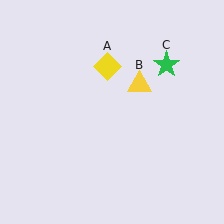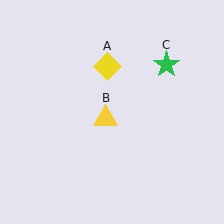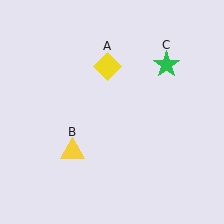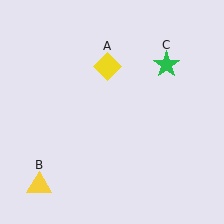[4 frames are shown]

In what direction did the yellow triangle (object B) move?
The yellow triangle (object B) moved down and to the left.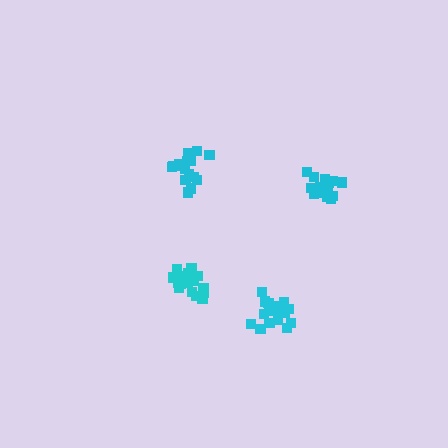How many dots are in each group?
Group 1: 19 dots, Group 2: 18 dots, Group 3: 16 dots, Group 4: 17 dots (70 total).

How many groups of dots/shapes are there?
There are 4 groups.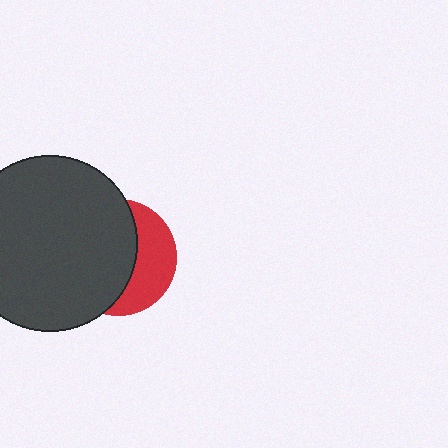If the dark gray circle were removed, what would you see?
You would see the complete red circle.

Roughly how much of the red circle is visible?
A small part of it is visible (roughly 38%).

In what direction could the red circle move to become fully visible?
The red circle could move right. That would shift it out from behind the dark gray circle entirely.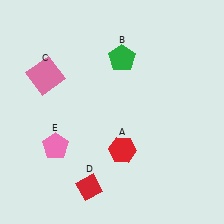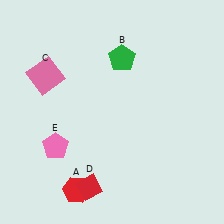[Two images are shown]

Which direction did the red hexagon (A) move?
The red hexagon (A) moved left.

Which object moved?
The red hexagon (A) moved left.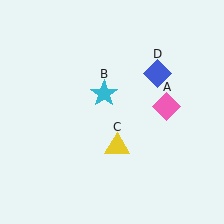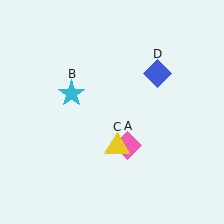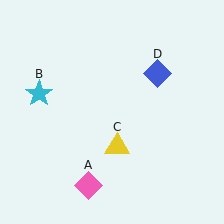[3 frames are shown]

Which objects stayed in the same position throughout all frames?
Yellow triangle (object C) and blue diamond (object D) remained stationary.